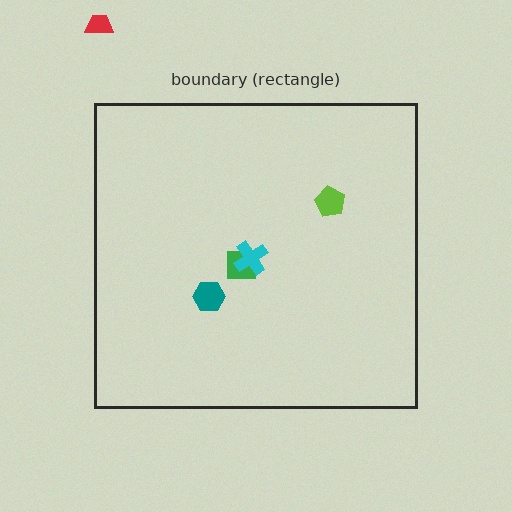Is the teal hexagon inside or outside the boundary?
Inside.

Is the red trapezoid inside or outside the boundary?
Outside.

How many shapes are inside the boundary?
4 inside, 1 outside.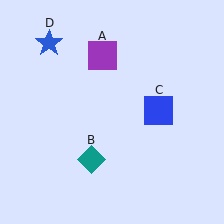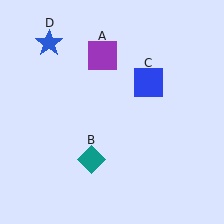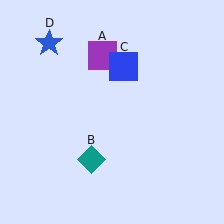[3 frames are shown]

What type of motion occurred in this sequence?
The blue square (object C) rotated counterclockwise around the center of the scene.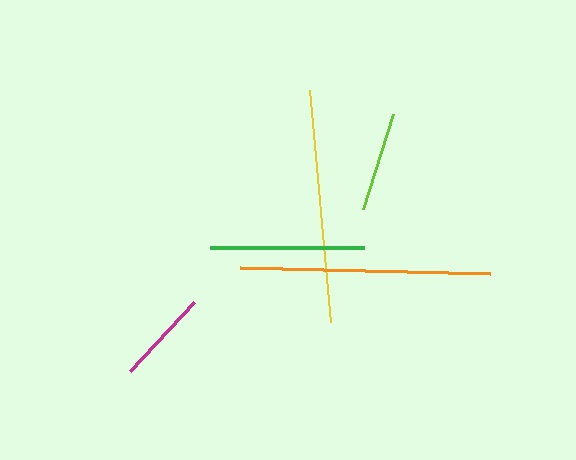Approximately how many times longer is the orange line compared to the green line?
The orange line is approximately 1.6 times the length of the green line.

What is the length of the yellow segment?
The yellow segment is approximately 233 pixels long.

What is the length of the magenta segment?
The magenta segment is approximately 95 pixels long.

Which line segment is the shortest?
The magenta line is the shortest at approximately 95 pixels.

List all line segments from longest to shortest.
From longest to shortest: orange, yellow, green, lime, magenta.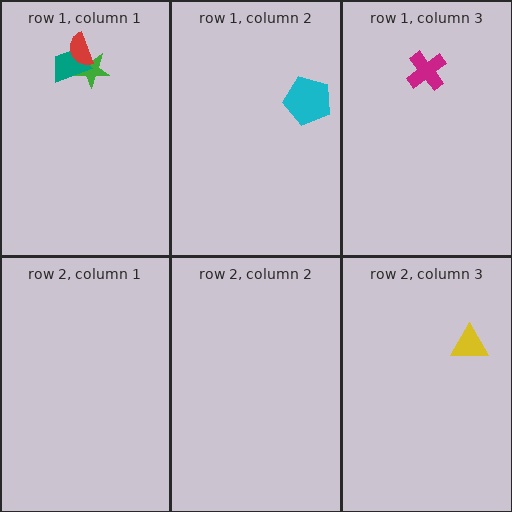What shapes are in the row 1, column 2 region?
The cyan pentagon.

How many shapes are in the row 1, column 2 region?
1.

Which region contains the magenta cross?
The row 1, column 3 region.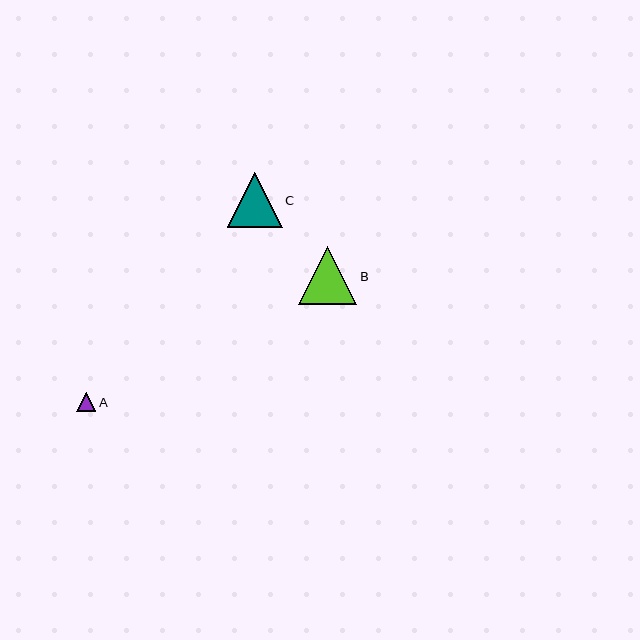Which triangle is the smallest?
Triangle A is the smallest with a size of approximately 19 pixels.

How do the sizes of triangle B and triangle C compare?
Triangle B and triangle C are approximately the same size.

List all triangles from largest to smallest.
From largest to smallest: B, C, A.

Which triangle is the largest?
Triangle B is the largest with a size of approximately 58 pixels.